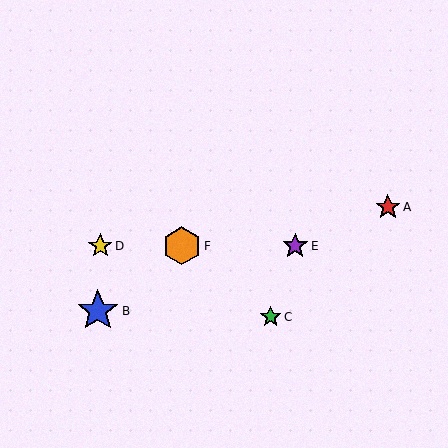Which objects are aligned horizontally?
Objects D, E, F are aligned horizontally.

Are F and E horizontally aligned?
Yes, both are at y≈246.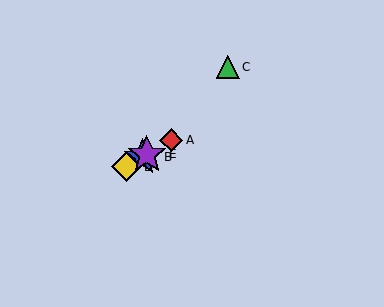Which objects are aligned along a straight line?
Objects A, B, D, E are aligned along a straight line.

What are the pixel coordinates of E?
Object E is at (147, 154).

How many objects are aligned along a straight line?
4 objects (A, B, D, E) are aligned along a straight line.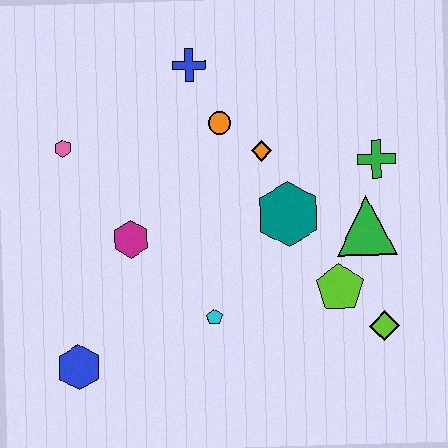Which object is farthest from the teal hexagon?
The blue hexagon is farthest from the teal hexagon.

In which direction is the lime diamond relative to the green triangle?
The lime diamond is below the green triangle.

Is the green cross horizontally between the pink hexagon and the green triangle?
No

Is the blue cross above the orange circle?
Yes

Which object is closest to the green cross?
The green triangle is closest to the green cross.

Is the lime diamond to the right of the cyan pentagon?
Yes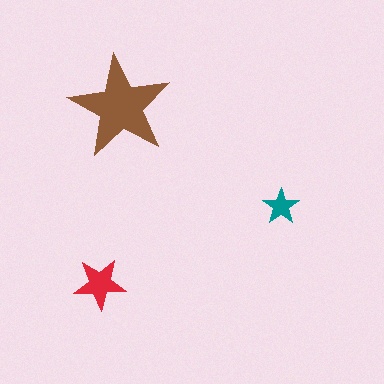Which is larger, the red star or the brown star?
The brown one.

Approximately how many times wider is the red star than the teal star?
About 1.5 times wider.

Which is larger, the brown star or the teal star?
The brown one.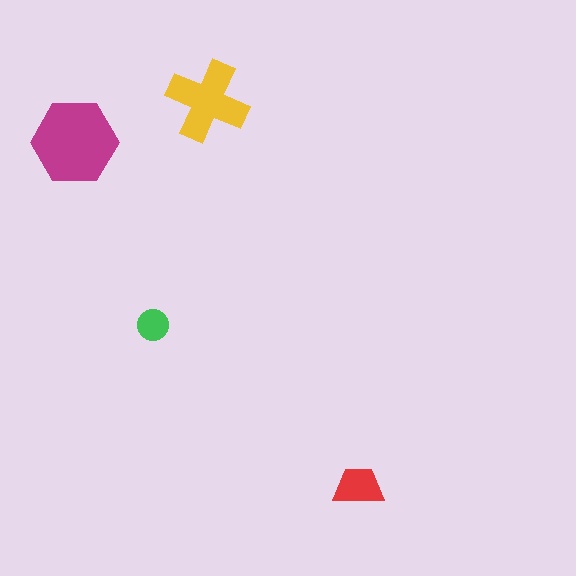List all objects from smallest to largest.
The green circle, the red trapezoid, the yellow cross, the magenta hexagon.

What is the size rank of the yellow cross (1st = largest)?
2nd.